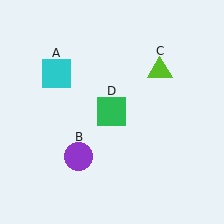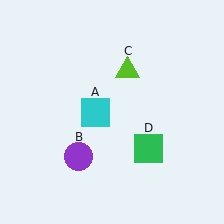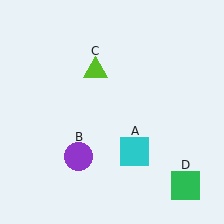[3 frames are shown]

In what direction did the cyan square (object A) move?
The cyan square (object A) moved down and to the right.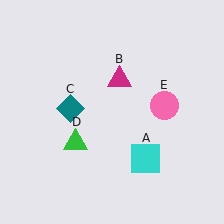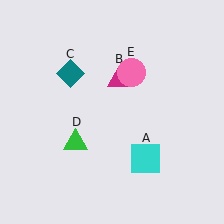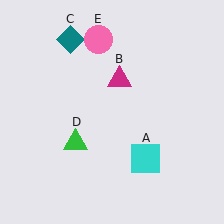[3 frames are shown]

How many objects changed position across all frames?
2 objects changed position: teal diamond (object C), pink circle (object E).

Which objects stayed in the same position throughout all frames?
Cyan square (object A) and magenta triangle (object B) and green triangle (object D) remained stationary.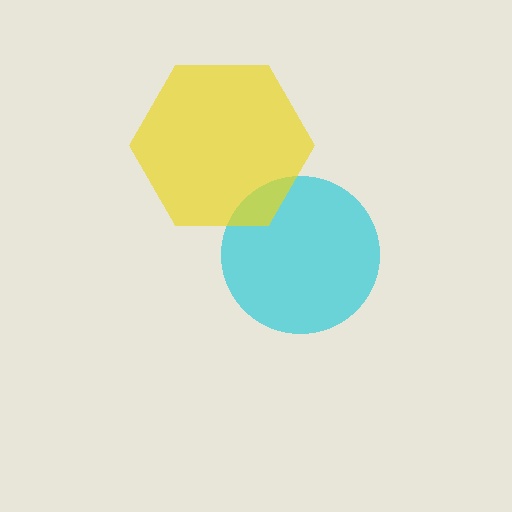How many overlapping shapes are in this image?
There are 2 overlapping shapes in the image.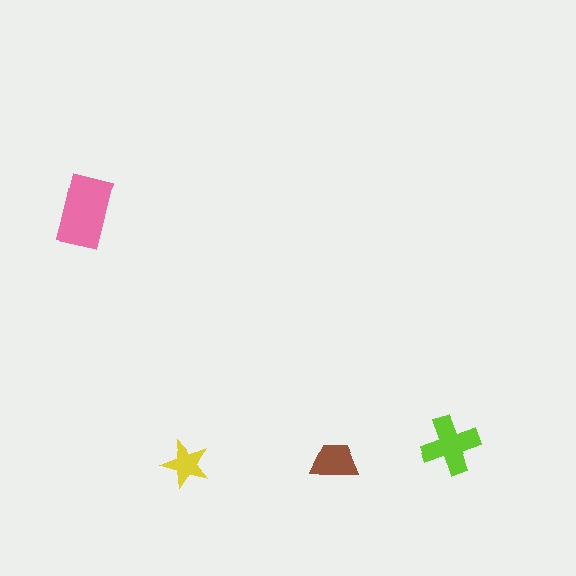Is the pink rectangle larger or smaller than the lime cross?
Larger.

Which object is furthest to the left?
The pink rectangle is leftmost.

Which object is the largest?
The pink rectangle.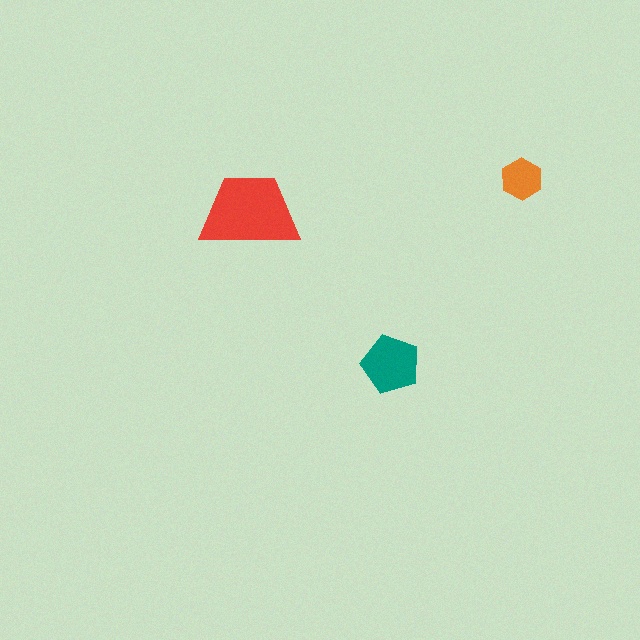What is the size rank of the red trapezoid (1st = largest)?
1st.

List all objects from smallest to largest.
The orange hexagon, the teal pentagon, the red trapezoid.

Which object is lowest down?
The teal pentagon is bottommost.